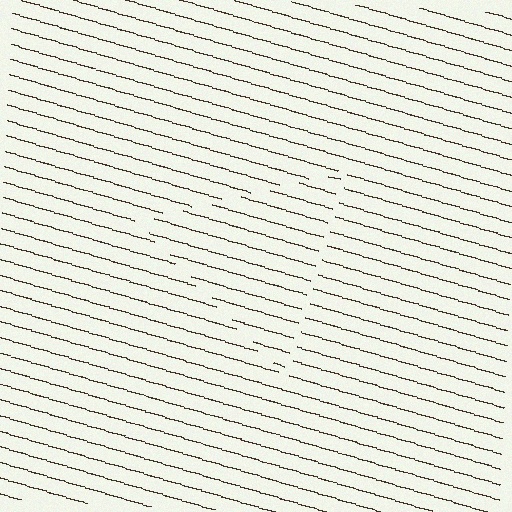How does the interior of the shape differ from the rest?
The interior of the shape contains the same grating, shifted by half a period — the contour is defined by the phase discontinuity where line-ends from the inner and outer gratings abut.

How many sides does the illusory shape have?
3 sides — the line-ends trace a triangle.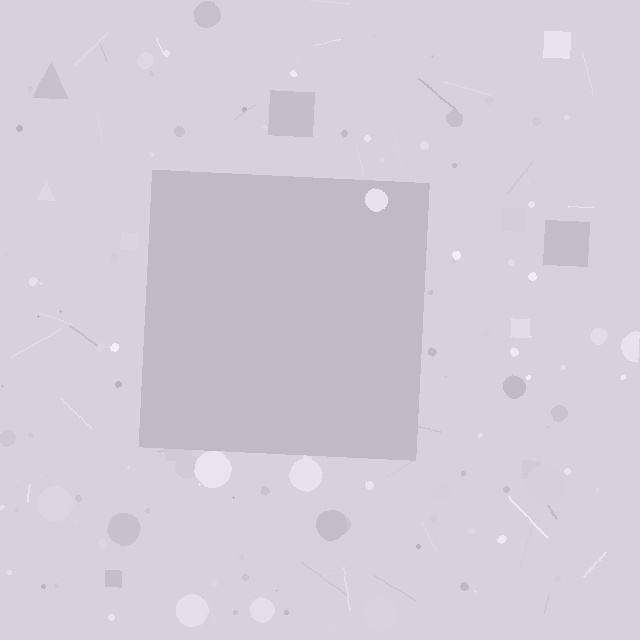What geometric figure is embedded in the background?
A square is embedded in the background.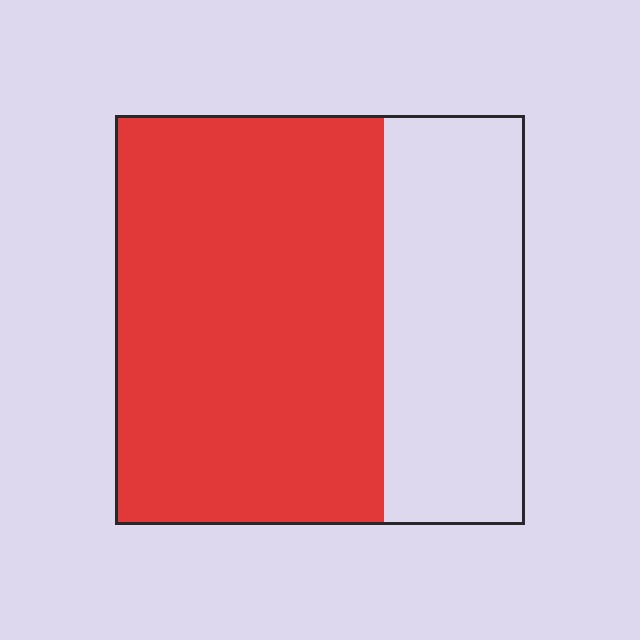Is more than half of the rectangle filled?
Yes.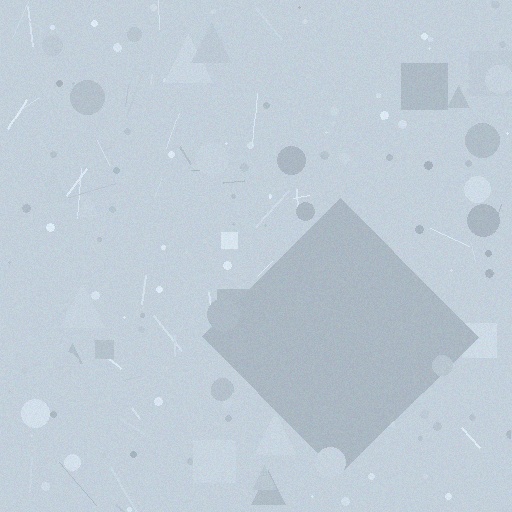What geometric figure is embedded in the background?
A diamond is embedded in the background.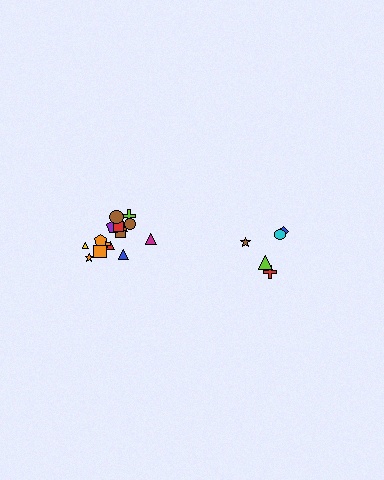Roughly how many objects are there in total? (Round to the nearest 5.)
Roughly 20 objects in total.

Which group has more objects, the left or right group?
The left group.